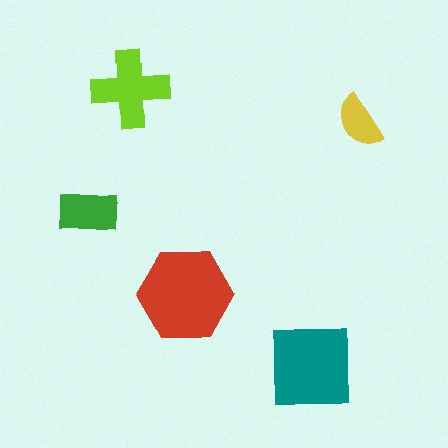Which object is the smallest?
The yellow semicircle.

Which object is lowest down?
The teal square is bottommost.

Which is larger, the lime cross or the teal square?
The teal square.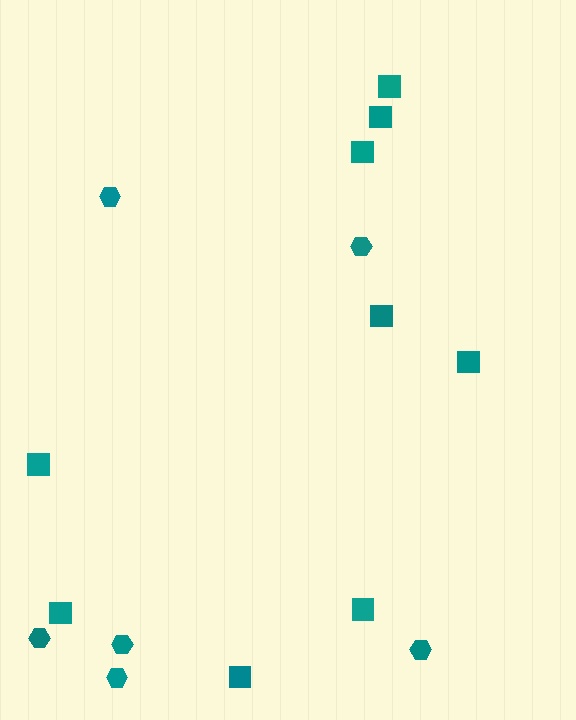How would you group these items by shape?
There are 2 groups: one group of squares (9) and one group of hexagons (6).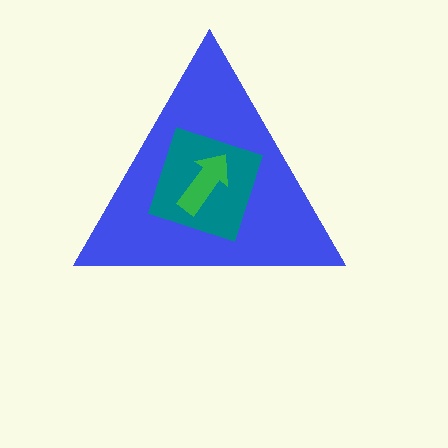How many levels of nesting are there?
3.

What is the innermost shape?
The green arrow.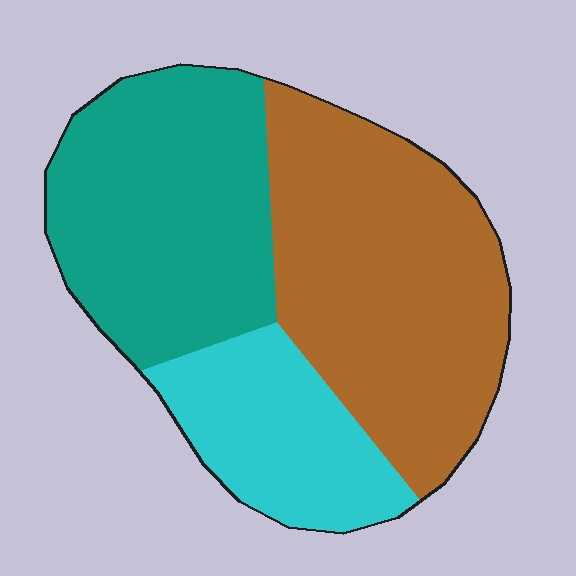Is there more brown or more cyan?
Brown.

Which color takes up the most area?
Brown, at roughly 45%.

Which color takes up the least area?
Cyan, at roughly 20%.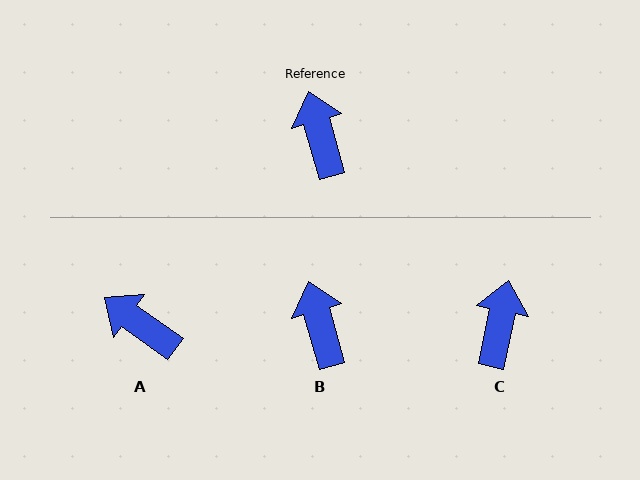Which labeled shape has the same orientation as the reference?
B.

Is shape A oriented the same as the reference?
No, it is off by about 38 degrees.